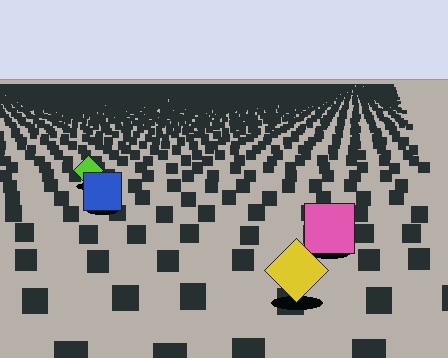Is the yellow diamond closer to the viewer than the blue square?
Yes. The yellow diamond is closer — you can tell from the texture gradient: the ground texture is coarser near it.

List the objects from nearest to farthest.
From nearest to farthest: the yellow diamond, the pink square, the blue square, the lime diamond.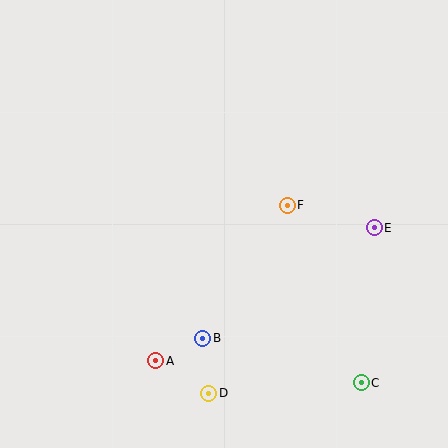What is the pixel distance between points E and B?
The distance between E and B is 204 pixels.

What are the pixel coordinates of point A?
Point A is at (156, 361).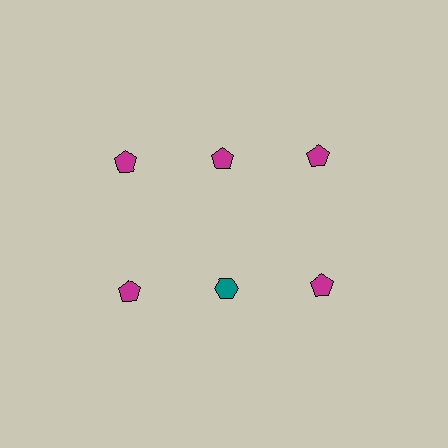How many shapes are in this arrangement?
There are 6 shapes arranged in a grid pattern.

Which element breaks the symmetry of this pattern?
The teal hexagon in the second row, second from left column breaks the symmetry. All other shapes are magenta pentagons.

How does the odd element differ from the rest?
It differs in both color (teal instead of magenta) and shape (hexagon instead of pentagon).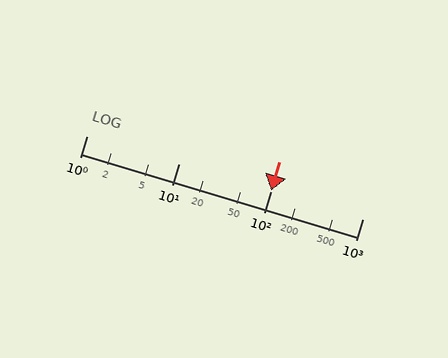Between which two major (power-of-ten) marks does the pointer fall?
The pointer is between 100 and 1000.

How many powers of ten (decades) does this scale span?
The scale spans 3 decades, from 1 to 1000.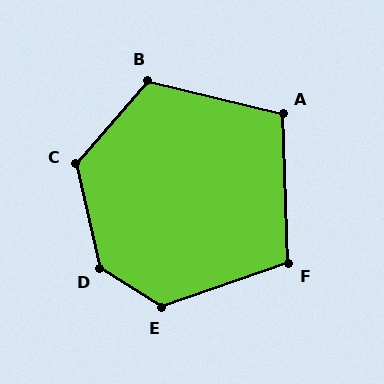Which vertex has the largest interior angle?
D, at approximately 136 degrees.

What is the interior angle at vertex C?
Approximately 126 degrees (obtuse).